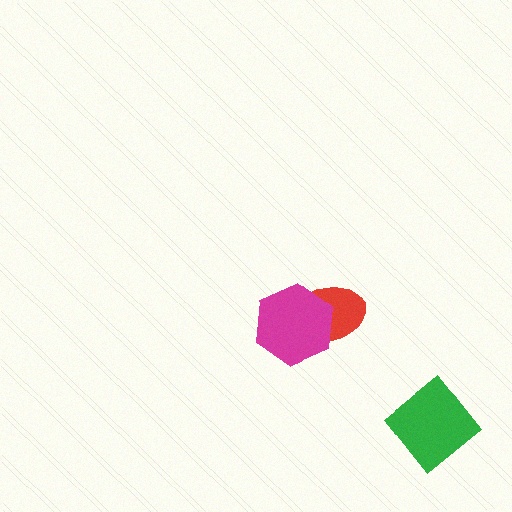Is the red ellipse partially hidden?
Yes, it is partially covered by another shape.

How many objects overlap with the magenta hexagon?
1 object overlaps with the magenta hexagon.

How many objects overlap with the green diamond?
0 objects overlap with the green diamond.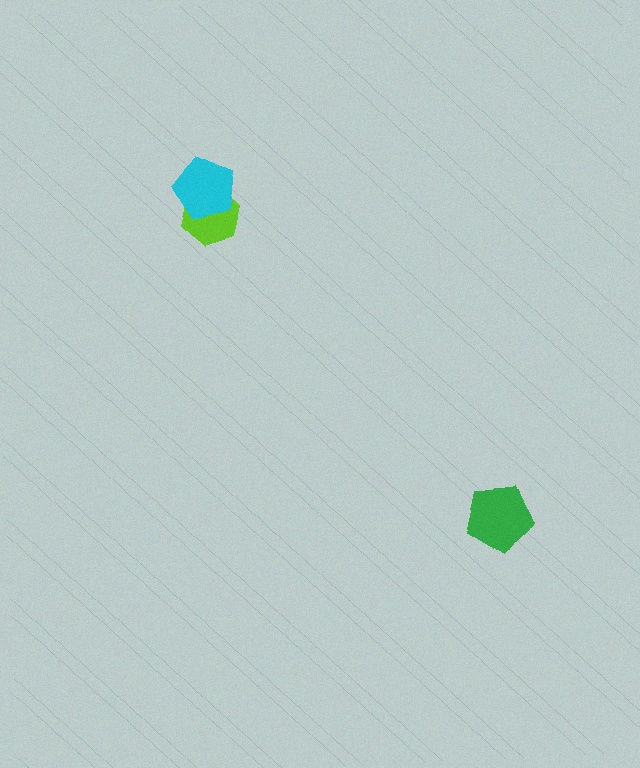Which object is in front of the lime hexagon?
The cyan pentagon is in front of the lime hexagon.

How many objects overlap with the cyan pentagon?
1 object overlaps with the cyan pentagon.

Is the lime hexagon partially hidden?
Yes, it is partially covered by another shape.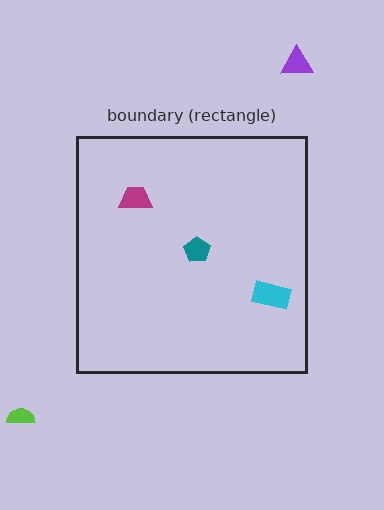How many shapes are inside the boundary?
3 inside, 2 outside.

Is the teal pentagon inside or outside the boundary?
Inside.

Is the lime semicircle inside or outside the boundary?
Outside.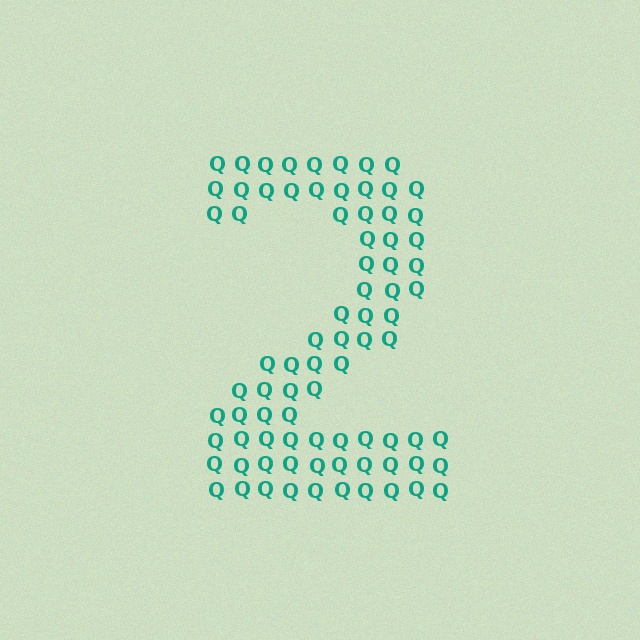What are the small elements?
The small elements are letter Q's.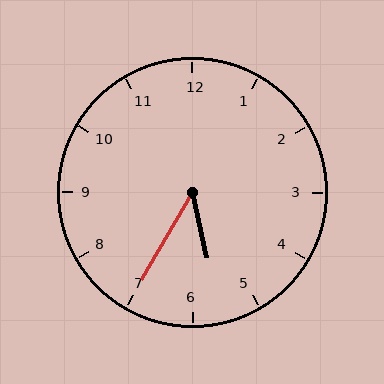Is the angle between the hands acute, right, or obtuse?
It is acute.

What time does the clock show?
5:35.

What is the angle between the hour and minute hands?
Approximately 42 degrees.